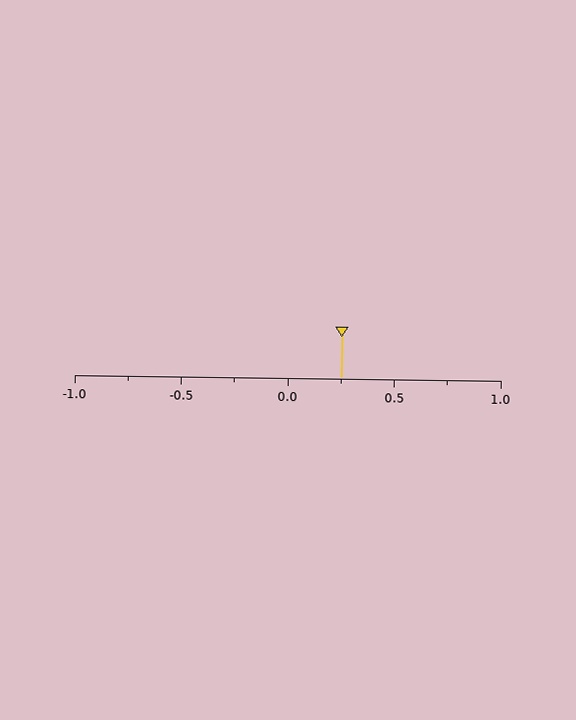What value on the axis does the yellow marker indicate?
The marker indicates approximately 0.25.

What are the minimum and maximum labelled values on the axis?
The axis runs from -1.0 to 1.0.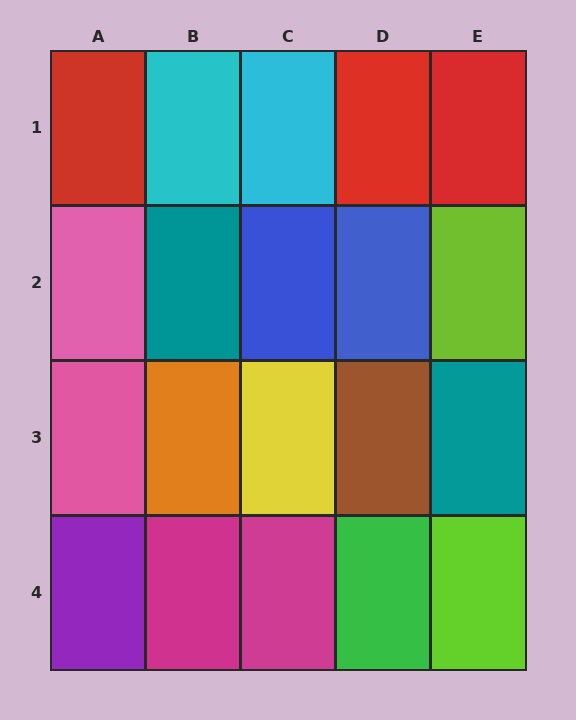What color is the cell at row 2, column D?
Blue.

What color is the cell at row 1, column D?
Red.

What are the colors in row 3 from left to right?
Pink, orange, yellow, brown, teal.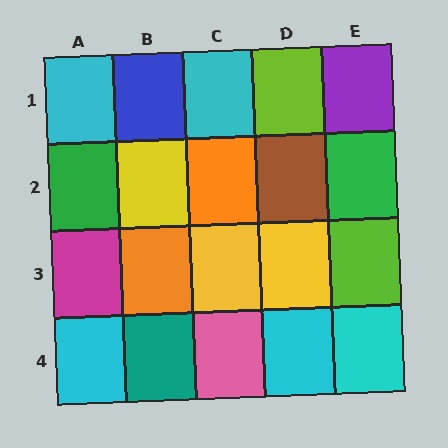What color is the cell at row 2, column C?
Orange.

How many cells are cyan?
5 cells are cyan.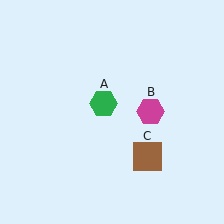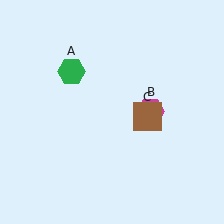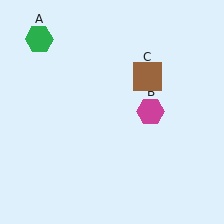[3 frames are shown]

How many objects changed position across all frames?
2 objects changed position: green hexagon (object A), brown square (object C).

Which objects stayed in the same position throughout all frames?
Magenta hexagon (object B) remained stationary.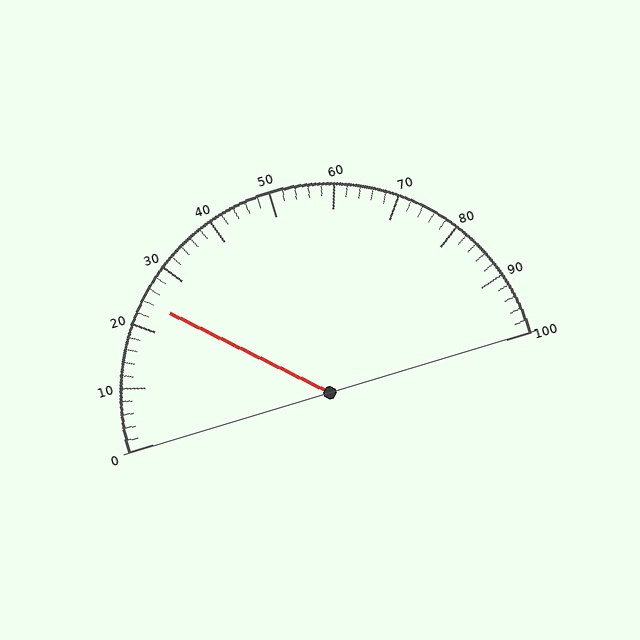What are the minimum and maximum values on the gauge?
The gauge ranges from 0 to 100.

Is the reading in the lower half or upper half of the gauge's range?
The reading is in the lower half of the range (0 to 100).